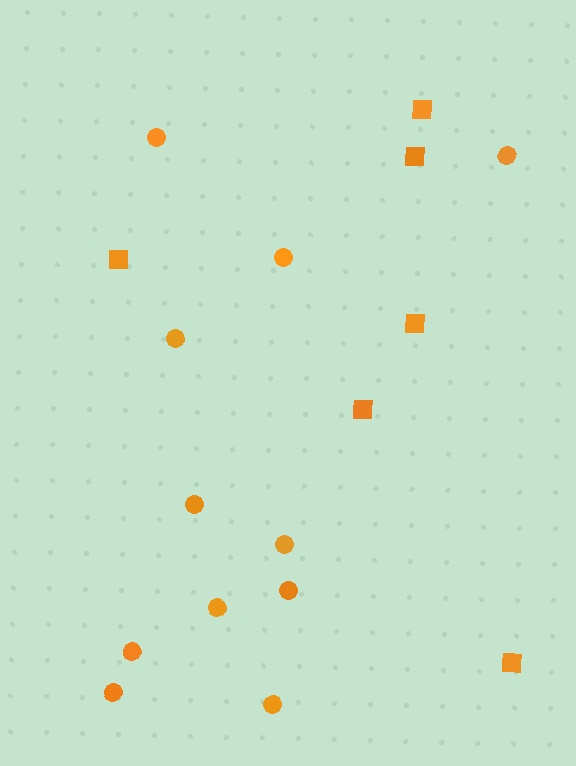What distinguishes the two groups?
There are 2 groups: one group of squares (6) and one group of circles (11).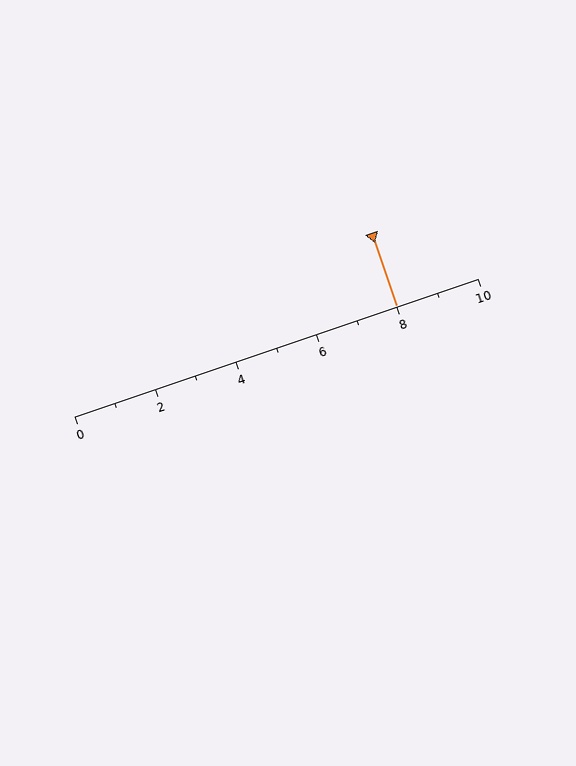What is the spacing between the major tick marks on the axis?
The major ticks are spaced 2 apart.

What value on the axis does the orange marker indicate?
The marker indicates approximately 8.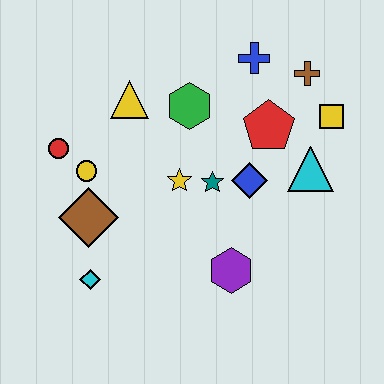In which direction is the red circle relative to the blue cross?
The red circle is to the left of the blue cross.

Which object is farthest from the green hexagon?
The cyan diamond is farthest from the green hexagon.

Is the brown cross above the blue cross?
No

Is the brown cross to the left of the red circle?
No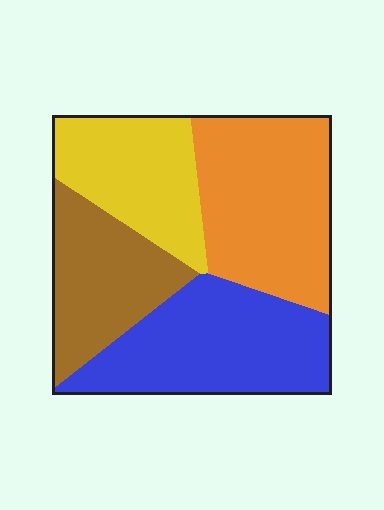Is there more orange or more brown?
Orange.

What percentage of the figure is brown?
Brown takes up about one fifth (1/5) of the figure.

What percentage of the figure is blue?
Blue covers about 30% of the figure.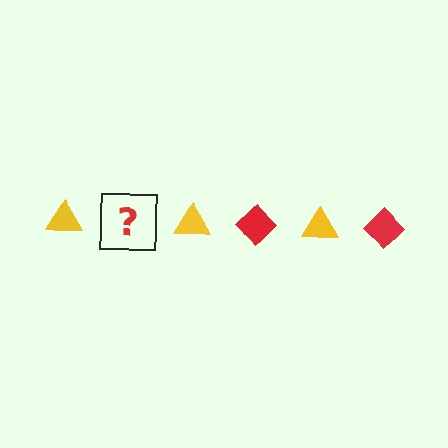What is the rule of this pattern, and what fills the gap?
The rule is that the pattern alternates between yellow triangle and red diamond. The gap should be filled with a red diamond.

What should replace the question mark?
The question mark should be replaced with a red diamond.